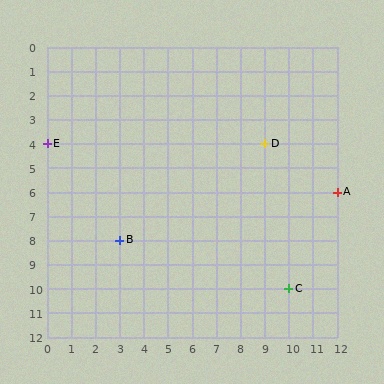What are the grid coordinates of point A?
Point A is at grid coordinates (12, 6).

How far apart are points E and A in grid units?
Points E and A are 12 columns and 2 rows apart (about 12.2 grid units diagonally).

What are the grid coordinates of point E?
Point E is at grid coordinates (0, 4).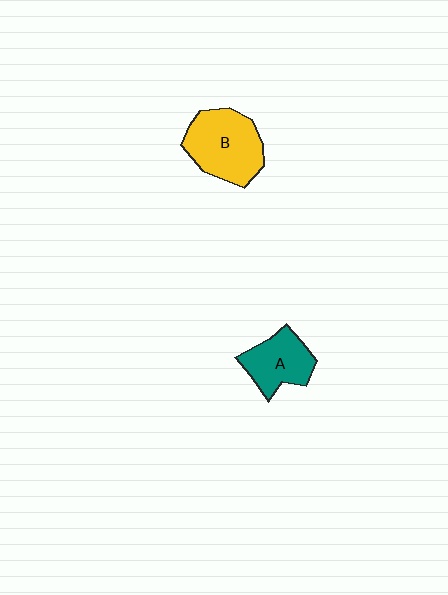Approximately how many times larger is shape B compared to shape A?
Approximately 1.4 times.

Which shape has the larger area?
Shape B (yellow).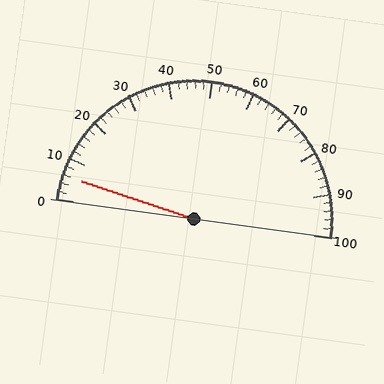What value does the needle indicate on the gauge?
The needle indicates approximately 6.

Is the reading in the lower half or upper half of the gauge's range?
The reading is in the lower half of the range (0 to 100).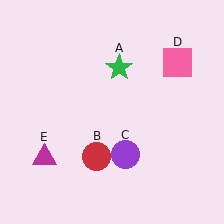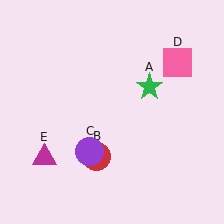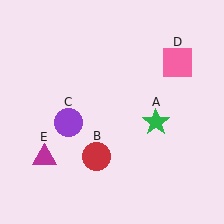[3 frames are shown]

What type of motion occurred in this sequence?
The green star (object A), purple circle (object C) rotated clockwise around the center of the scene.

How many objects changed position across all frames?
2 objects changed position: green star (object A), purple circle (object C).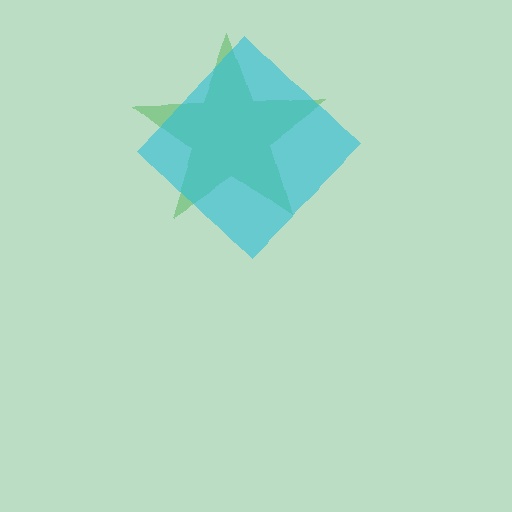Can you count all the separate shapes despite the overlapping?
Yes, there are 2 separate shapes.